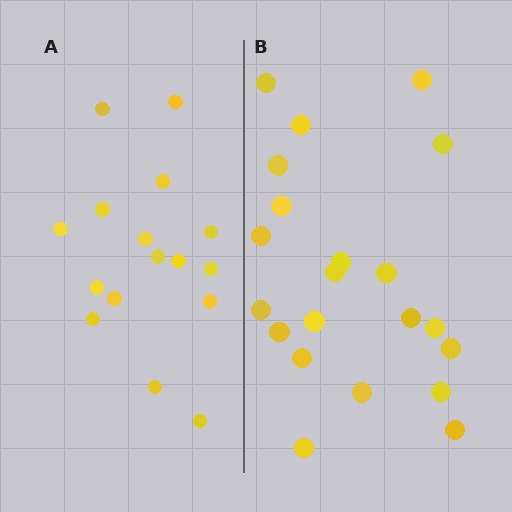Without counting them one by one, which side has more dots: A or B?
Region B (the right region) has more dots.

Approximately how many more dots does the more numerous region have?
Region B has about 5 more dots than region A.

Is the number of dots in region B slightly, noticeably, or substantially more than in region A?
Region B has noticeably more, but not dramatically so. The ratio is roughly 1.3 to 1.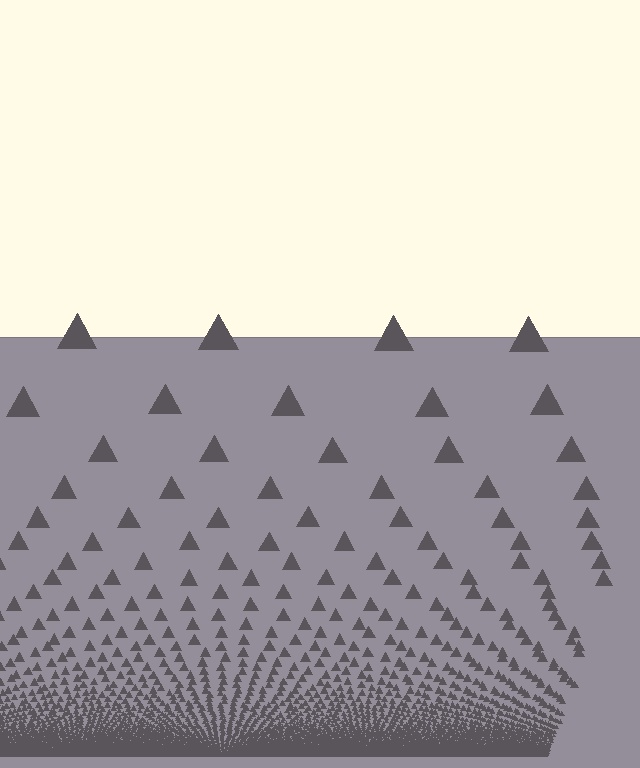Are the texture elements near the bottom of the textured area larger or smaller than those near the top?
Smaller. The gradient is inverted — elements near the bottom are smaller and denser.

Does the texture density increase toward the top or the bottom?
Density increases toward the bottom.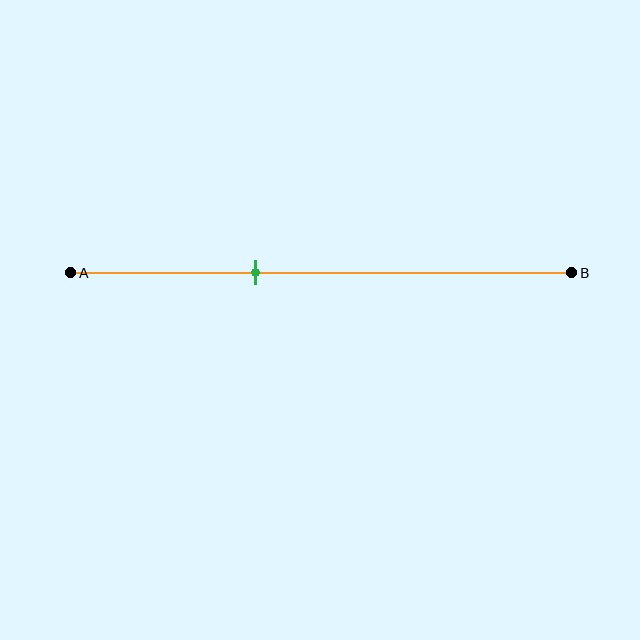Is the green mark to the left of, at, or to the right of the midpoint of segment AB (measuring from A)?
The green mark is to the left of the midpoint of segment AB.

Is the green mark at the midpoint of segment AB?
No, the mark is at about 35% from A, not at the 50% midpoint.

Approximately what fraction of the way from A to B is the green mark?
The green mark is approximately 35% of the way from A to B.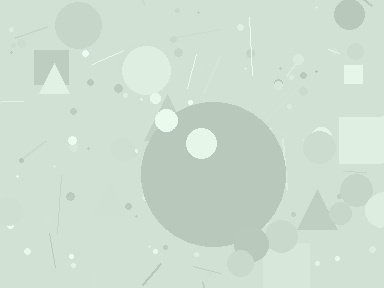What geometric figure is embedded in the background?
A circle is embedded in the background.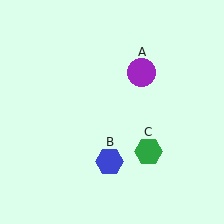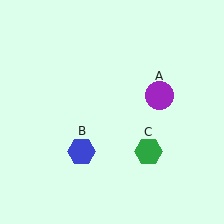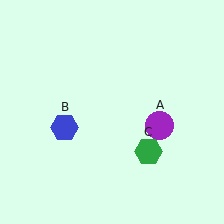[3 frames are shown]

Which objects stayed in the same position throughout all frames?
Green hexagon (object C) remained stationary.